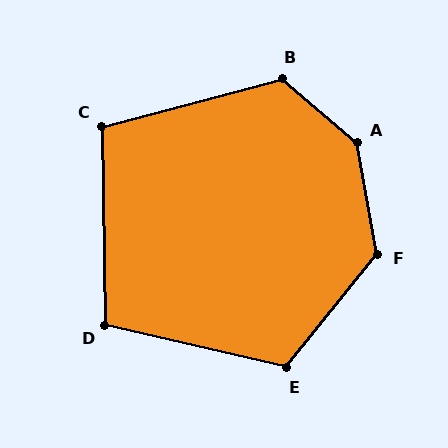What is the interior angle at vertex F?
Approximately 131 degrees (obtuse).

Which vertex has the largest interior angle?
A, at approximately 140 degrees.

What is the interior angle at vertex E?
Approximately 116 degrees (obtuse).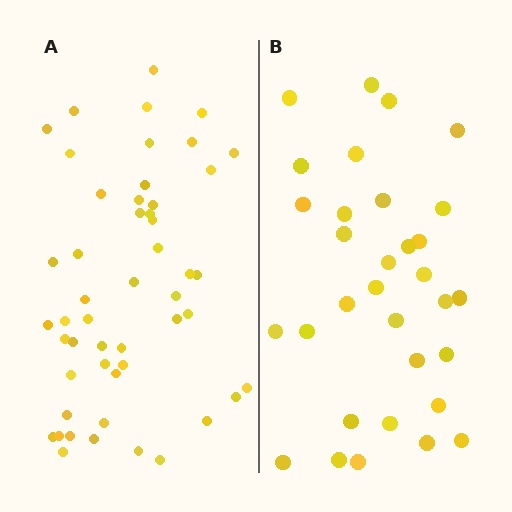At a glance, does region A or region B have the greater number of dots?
Region A (the left region) has more dots.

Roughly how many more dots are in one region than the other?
Region A has approximately 20 more dots than region B.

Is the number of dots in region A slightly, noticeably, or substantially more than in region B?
Region A has substantially more. The ratio is roughly 1.6 to 1.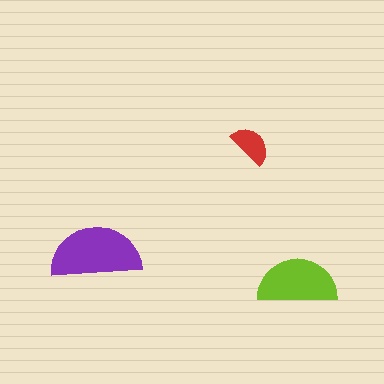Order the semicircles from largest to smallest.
the purple one, the lime one, the red one.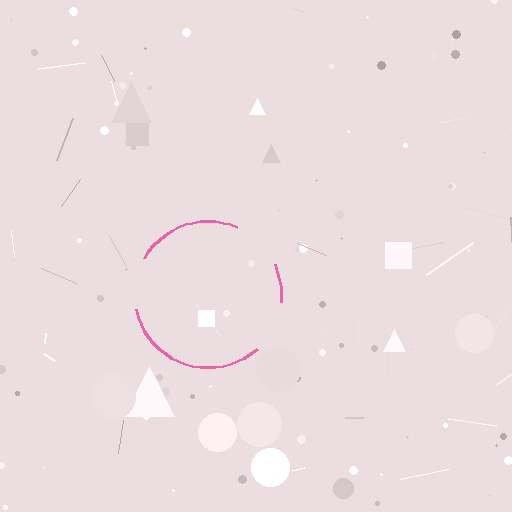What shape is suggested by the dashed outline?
The dashed outline suggests a circle.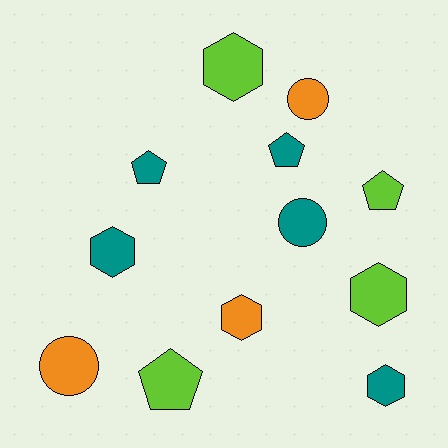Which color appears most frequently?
Teal, with 5 objects.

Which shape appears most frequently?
Hexagon, with 5 objects.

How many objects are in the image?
There are 12 objects.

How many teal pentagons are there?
There are 2 teal pentagons.